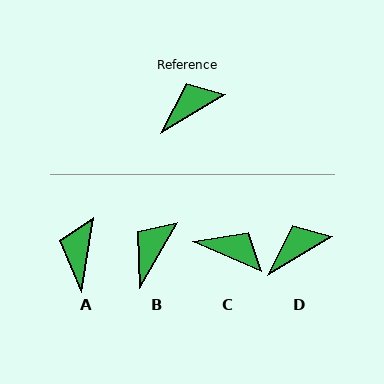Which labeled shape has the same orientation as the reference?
D.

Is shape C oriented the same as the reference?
No, it is off by about 55 degrees.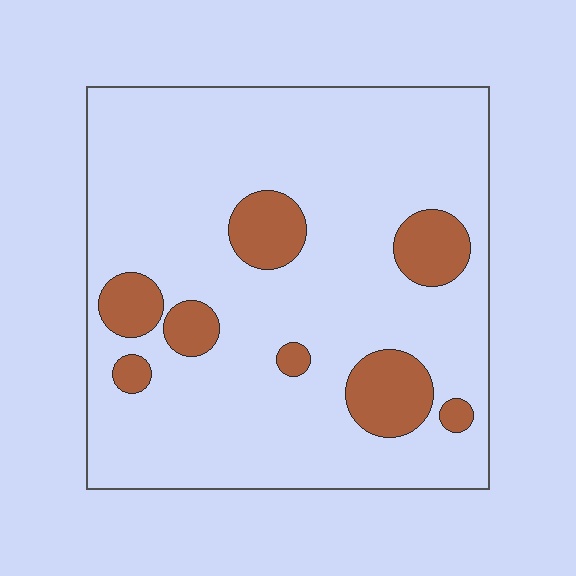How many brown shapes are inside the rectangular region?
8.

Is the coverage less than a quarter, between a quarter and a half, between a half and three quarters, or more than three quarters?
Less than a quarter.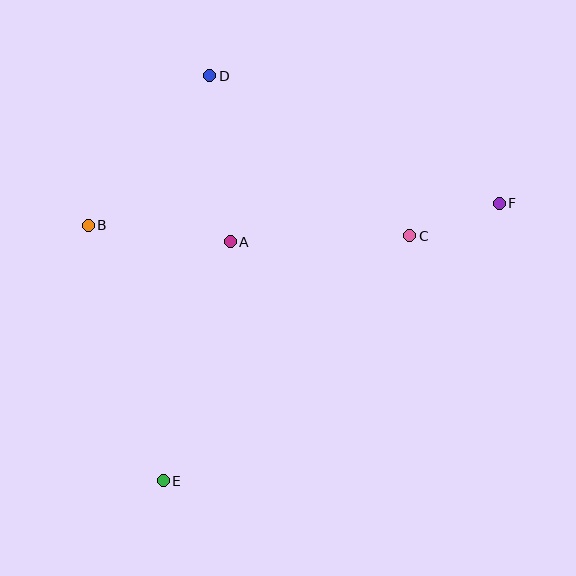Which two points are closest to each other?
Points C and F are closest to each other.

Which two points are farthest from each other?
Points E and F are farthest from each other.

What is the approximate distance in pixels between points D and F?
The distance between D and F is approximately 316 pixels.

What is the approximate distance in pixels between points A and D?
The distance between A and D is approximately 167 pixels.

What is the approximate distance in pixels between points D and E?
The distance between D and E is approximately 408 pixels.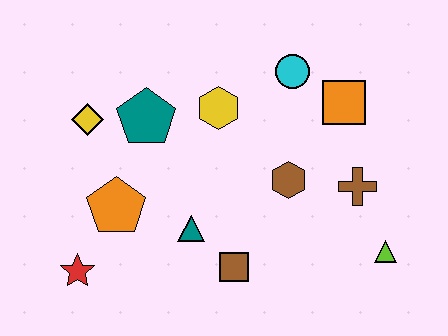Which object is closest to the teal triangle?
The brown square is closest to the teal triangle.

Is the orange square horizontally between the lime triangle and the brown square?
Yes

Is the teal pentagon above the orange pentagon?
Yes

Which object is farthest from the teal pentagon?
The lime triangle is farthest from the teal pentagon.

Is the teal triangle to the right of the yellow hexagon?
No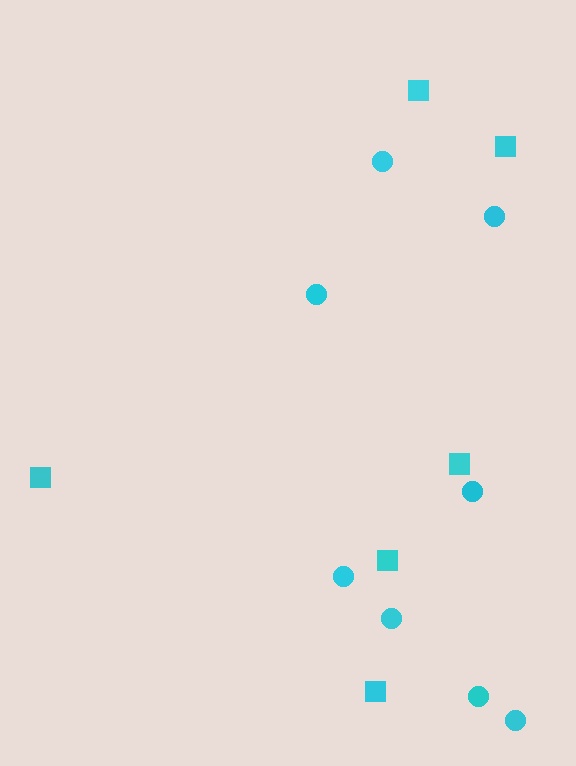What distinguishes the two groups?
There are 2 groups: one group of squares (6) and one group of circles (8).